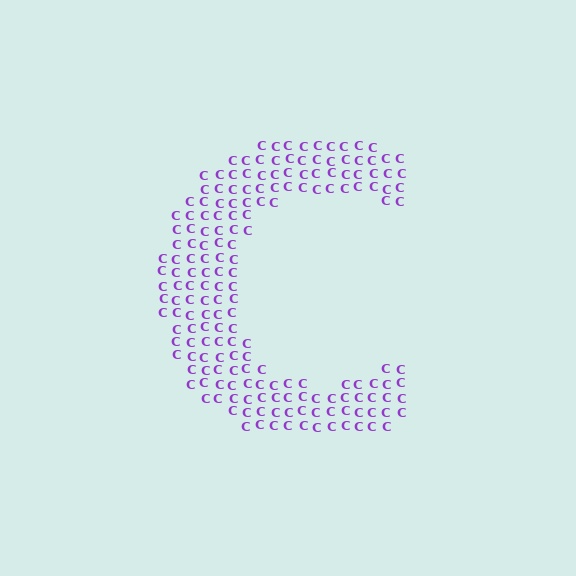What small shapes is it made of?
It is made of small letter C's.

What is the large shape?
The large shape is the letter C.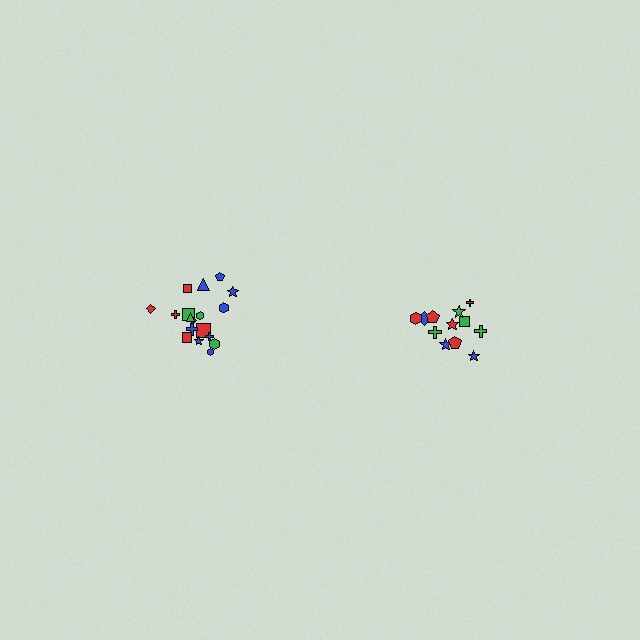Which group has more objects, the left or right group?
The left group.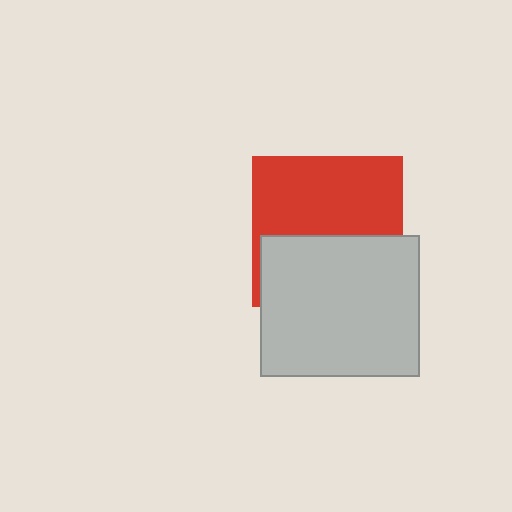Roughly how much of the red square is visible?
About half of it is visible (roughly 55%).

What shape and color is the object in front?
The object in front is a light gray rectangle.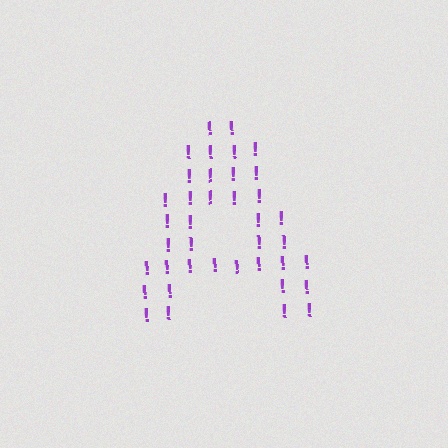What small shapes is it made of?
It is made of small exclamation marks.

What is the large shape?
The large shape is the letter A.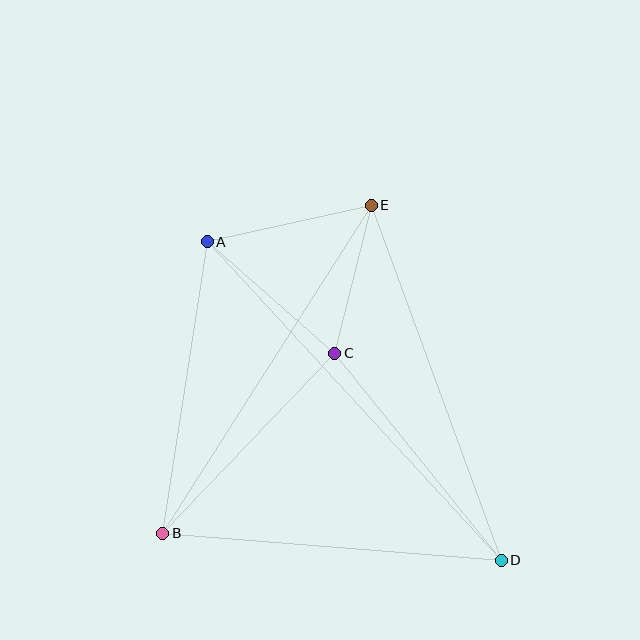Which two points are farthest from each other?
Points A and D are farthest from each other.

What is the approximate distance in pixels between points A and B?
The distance between A and B is approximately 295 pixels.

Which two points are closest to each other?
Points C and E are closest to each other.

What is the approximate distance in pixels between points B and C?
The distance between B and C is approximately 249 pixels.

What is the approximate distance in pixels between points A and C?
The distance between A and C is approximately 169 pixels.